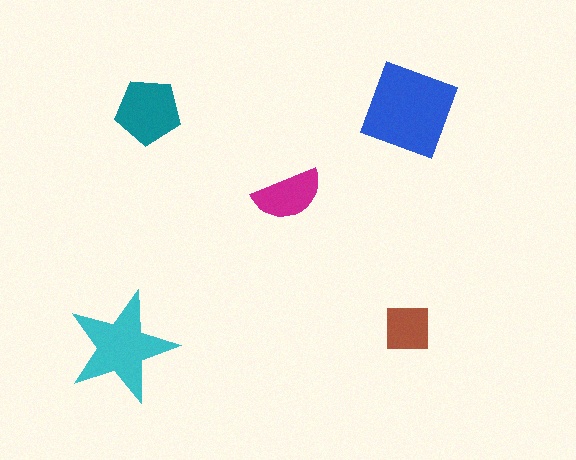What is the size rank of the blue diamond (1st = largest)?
1st.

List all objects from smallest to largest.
The brown square, the magenta semicircle, the teal pentagon, the cyan star, the blue diamond.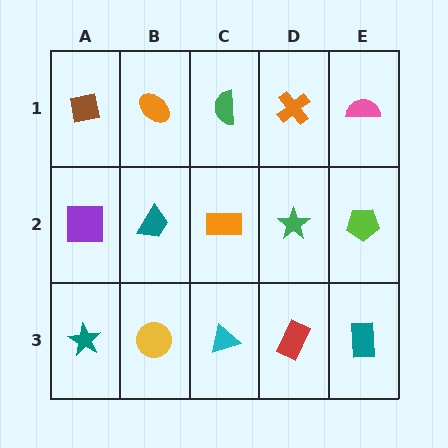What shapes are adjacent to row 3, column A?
A purple square (row 2, column A), a yellow circle (row 3, column B).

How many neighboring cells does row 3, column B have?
3.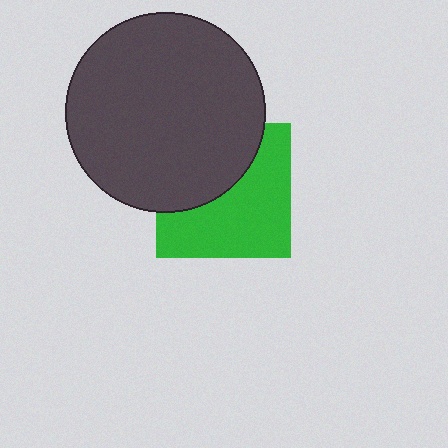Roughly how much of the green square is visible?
About half of it is visible (roughly 58%).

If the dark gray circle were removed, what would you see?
You would see the complete green square.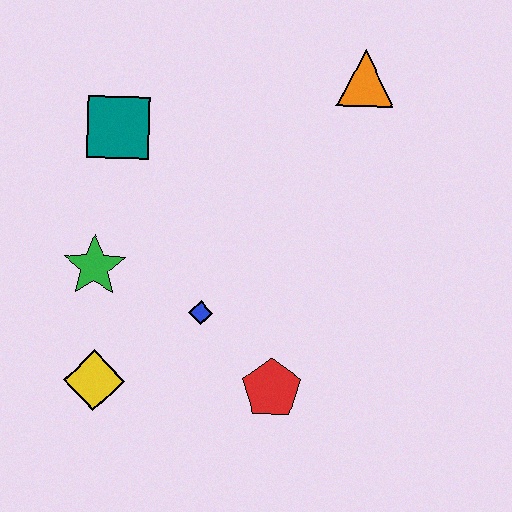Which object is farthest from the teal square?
The red pentagon is farthest from the teal square.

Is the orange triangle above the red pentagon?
Yes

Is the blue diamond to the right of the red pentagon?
No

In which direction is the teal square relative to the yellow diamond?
The teal square is above the yellow diamond.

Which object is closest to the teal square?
The green star is closest to the teal square.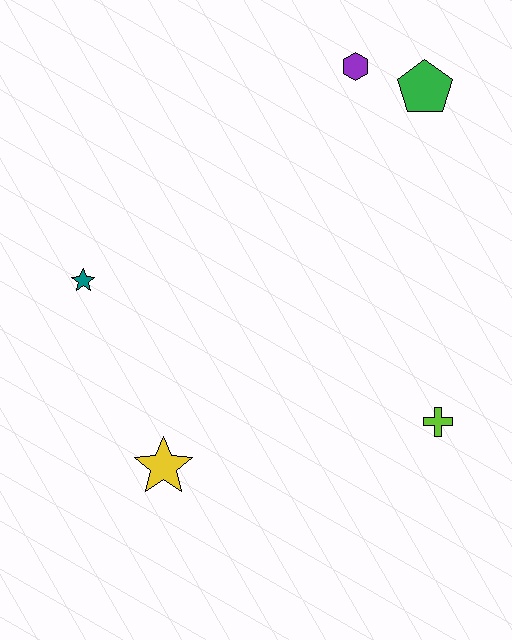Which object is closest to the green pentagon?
The purple hexagon is closest to the green pentagon.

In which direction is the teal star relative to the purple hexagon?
The teal star is to the left of the purple hexagon.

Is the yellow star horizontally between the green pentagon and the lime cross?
No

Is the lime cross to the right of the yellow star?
Yes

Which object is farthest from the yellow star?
The green pentagon is farthest from the yellow star.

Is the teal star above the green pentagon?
No